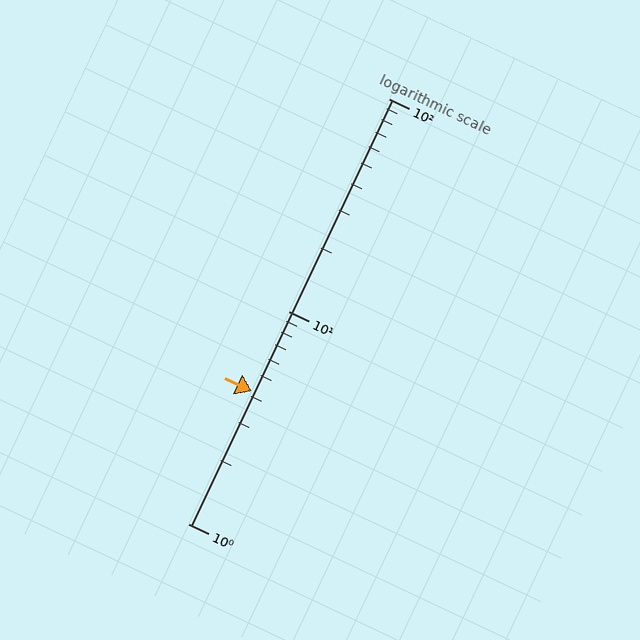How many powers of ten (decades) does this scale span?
The scale spans 2 decades, from 1 to 100.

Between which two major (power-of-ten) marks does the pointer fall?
The pointer is between 1 and 10.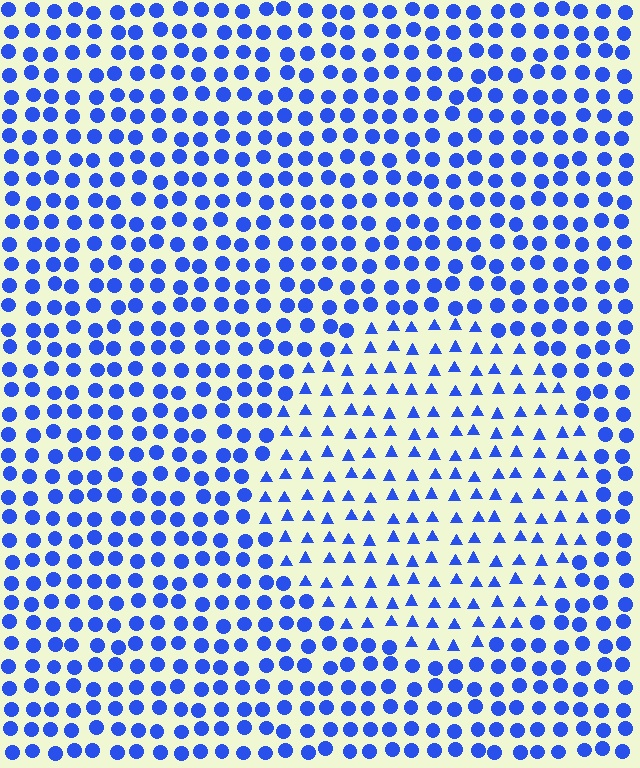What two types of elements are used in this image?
The image uses triangles inside the circle region and circles outside it.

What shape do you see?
I see a circle.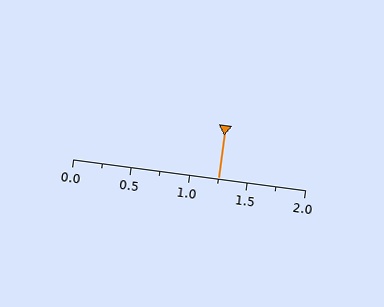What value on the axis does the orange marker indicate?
The marker indicates approximately 1.25.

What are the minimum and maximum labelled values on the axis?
The axis runs from 0.0 to 2.0.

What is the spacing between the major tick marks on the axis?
The major ticks are spaced 0.5 apart.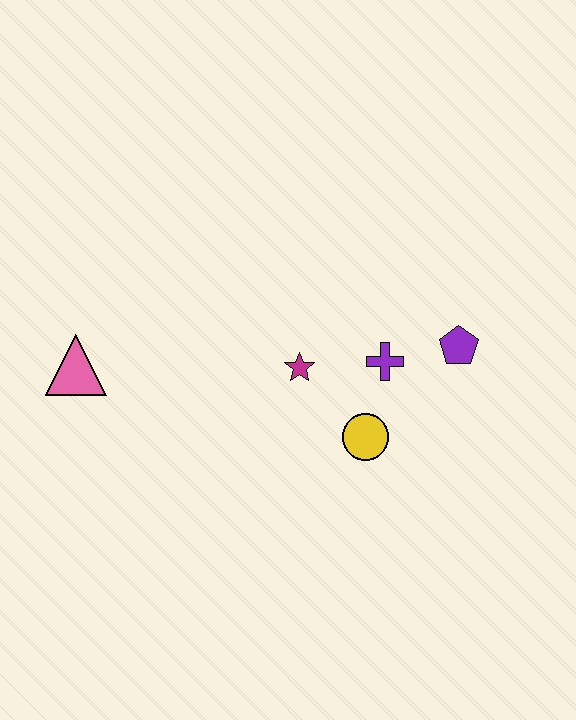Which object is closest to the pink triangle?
The magenta star is closest to the pink triangle.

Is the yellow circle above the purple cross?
No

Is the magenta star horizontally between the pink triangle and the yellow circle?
Yes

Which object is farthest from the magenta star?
The pink triangle is farthest from the magenta star.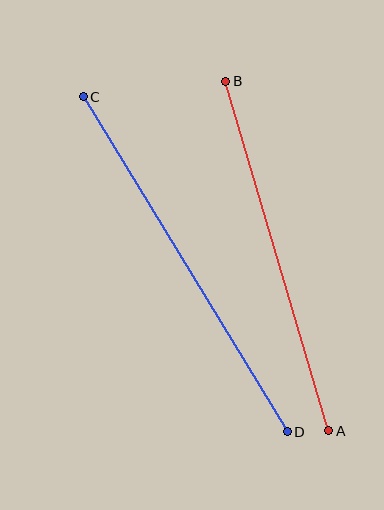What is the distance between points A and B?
The distance is approximately 364 pixels.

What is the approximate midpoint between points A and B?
The midpoint is at approximately (277, 256) pixels.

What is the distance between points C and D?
The distance is approximately 392 pixels.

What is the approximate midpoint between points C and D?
The midpoint is at approximately (185, 264) pixels.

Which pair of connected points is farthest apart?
Points C and D are farthest apart.